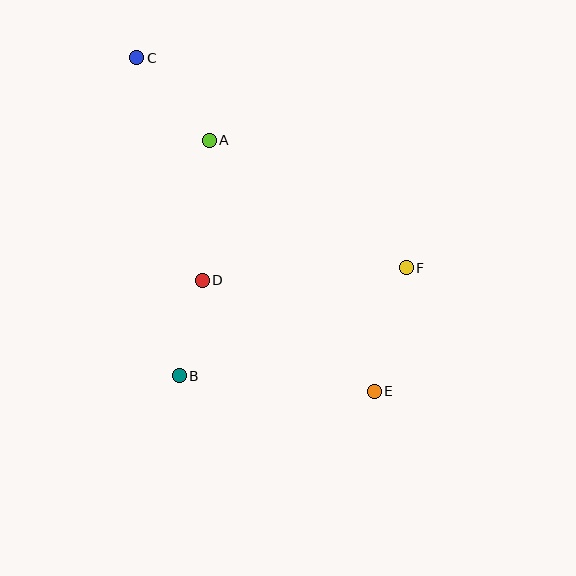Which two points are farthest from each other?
Points C and E are farthest from each other.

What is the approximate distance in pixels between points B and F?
The distance between B and F is approximately 251 pixels.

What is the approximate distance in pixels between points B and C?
The distance between B and C is approximately 321 pixels.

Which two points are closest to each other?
Points B and D are closest to each other.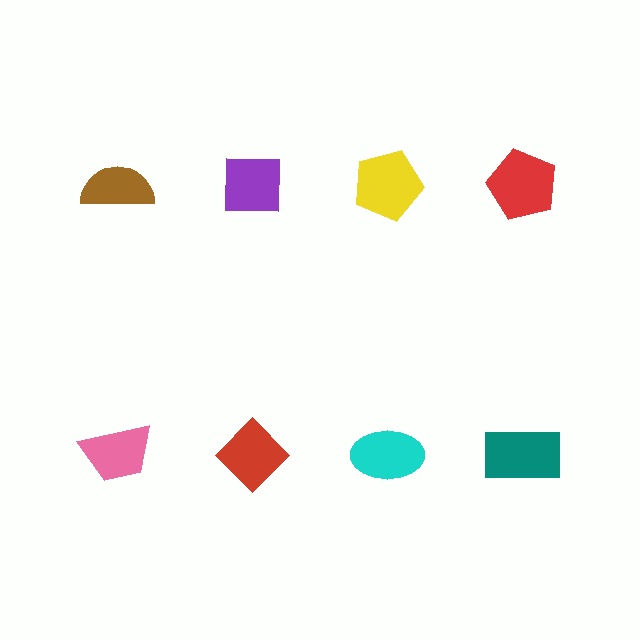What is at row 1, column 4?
A red pentagon.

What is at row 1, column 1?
A brown semicircle.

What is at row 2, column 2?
A red diamond.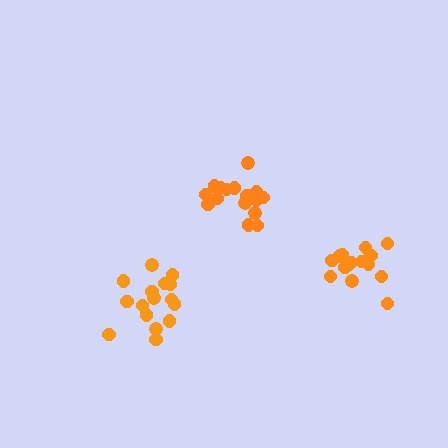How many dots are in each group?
Group 1: 16 dots, Group 2: 16 dots, Group 3: 15 dots (47 total).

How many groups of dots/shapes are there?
There are 3 groups.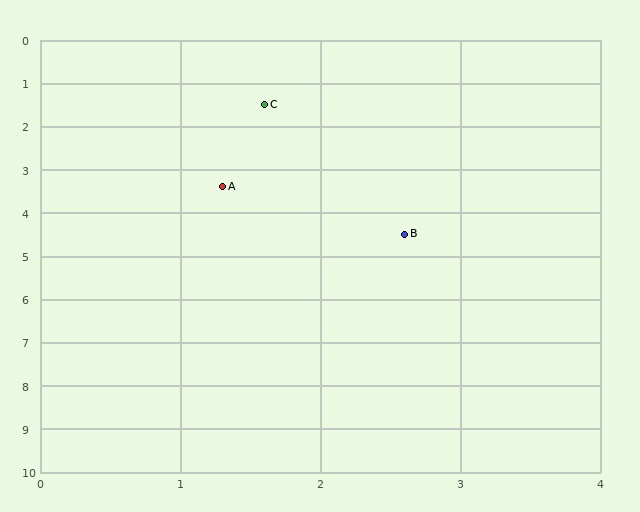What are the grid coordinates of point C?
Point C is at approximately (1.6, 1.5).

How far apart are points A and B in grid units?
Points A and B are about 1.7 grid units apart.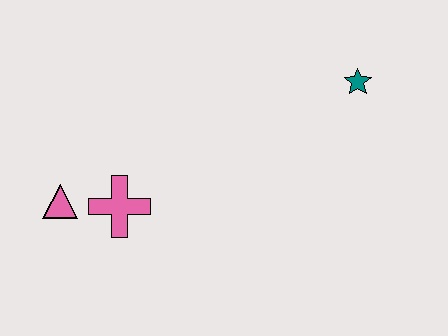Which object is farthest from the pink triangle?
The teal star is farthest from the pink triangle.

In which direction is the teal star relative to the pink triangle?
The teal star is to the right of the pink triangle.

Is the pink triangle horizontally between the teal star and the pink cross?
No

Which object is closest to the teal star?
The pink cross is closest to the teal star.